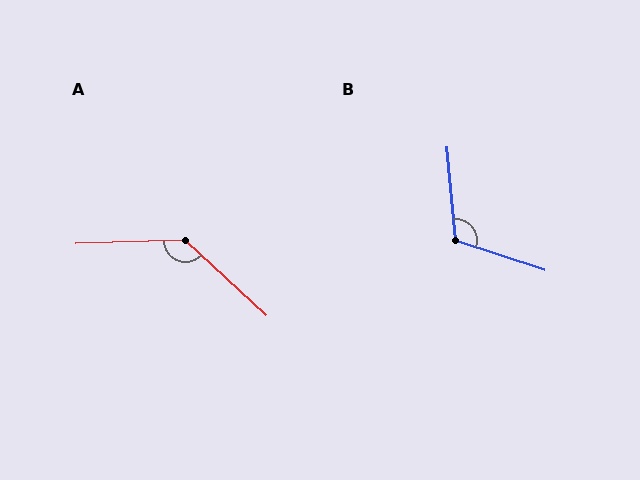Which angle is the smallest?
B, at approximately 113 degrees.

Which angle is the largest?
A, at approximately 136 degrees.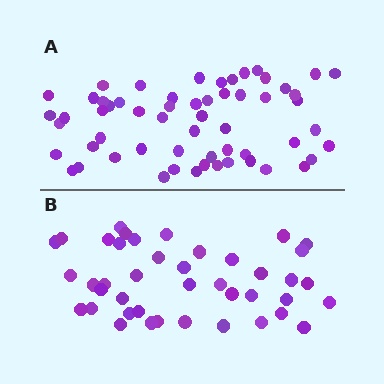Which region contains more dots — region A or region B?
Region A (the top region) has more dots.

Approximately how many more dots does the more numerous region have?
Region A has approximately 15 more dots than region B.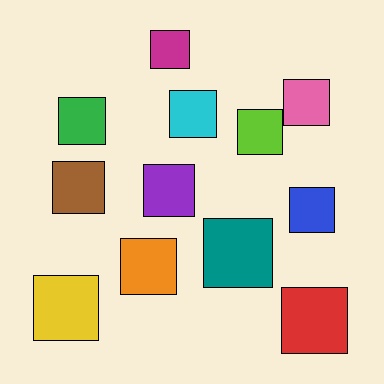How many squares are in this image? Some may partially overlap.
There are 12 squares.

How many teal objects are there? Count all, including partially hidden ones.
There is 1 teal object.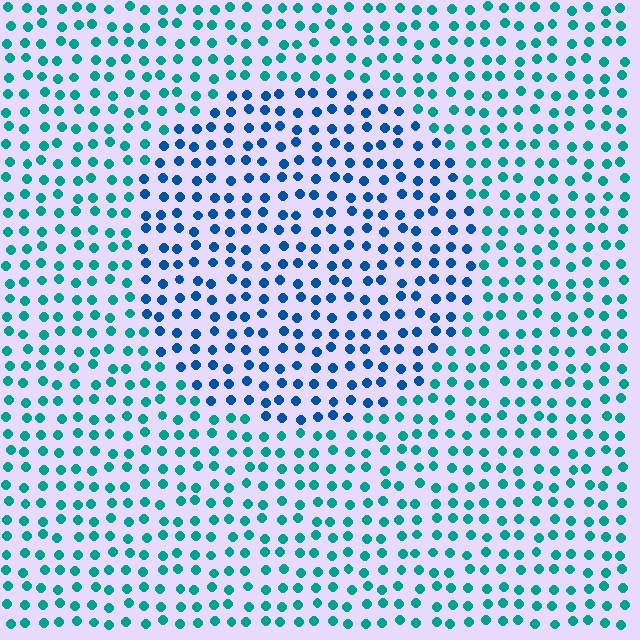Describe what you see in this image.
The image is filled with small teal elements in a uniform arrangement. A circle-shaped region is visible where the elements are tinted to a slightly different hue, forming a subtle color boundary.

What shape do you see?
I see a circle.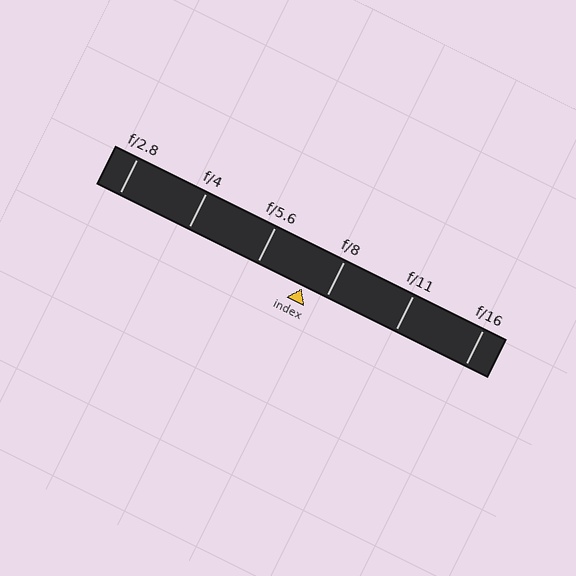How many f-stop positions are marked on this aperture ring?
There are 6 f-stop positions marked.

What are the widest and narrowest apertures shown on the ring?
The widest aperture shown is f/2.8 and the narrowest is f/16.